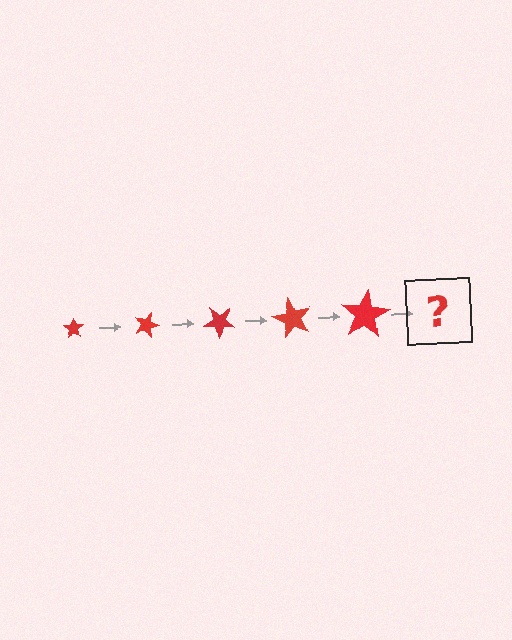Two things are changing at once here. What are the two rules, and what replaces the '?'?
The two rules are that the star grows larger each step and it rotates 20 degrees each step. The '?' should be a star, larger than the previous one and rotated 100 degrees from the start.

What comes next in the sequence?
The next element should be a star, larger than the previous one and rotated 100 degrees from the start.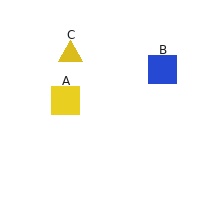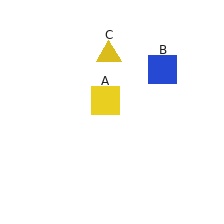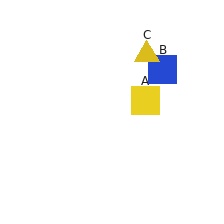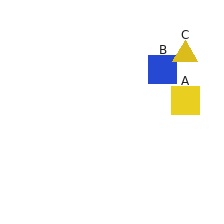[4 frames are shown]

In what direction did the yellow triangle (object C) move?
The yellow triangle (object C) moved right.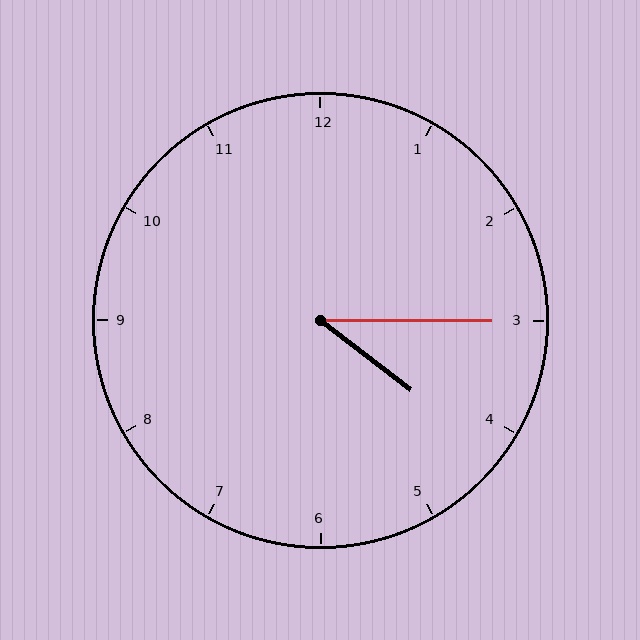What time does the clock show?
4:15.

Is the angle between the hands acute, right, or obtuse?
It is acute.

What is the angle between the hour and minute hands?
Approximately 38 degrees.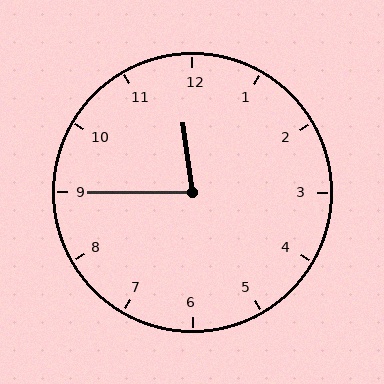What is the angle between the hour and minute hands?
Approximately 82 degrees.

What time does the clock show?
11:45.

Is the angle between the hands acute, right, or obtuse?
It is acute.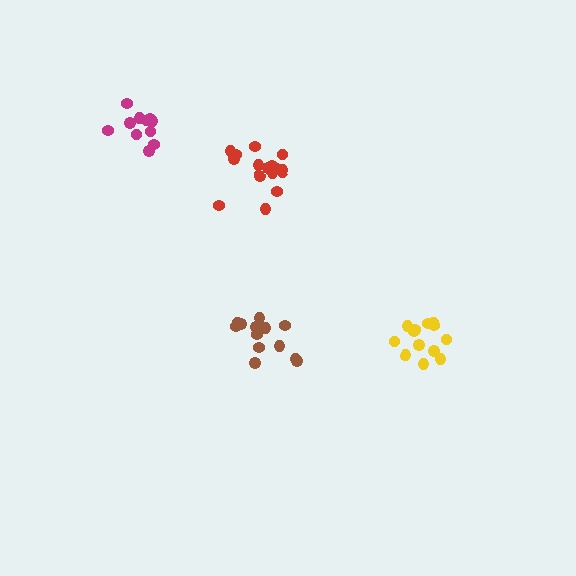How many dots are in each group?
Group 1: 13 dots, Group 2: 16 dots, Group 3: 13 dots, Group 4: 11 dots (53 total).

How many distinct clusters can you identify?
There are 4 distinct clusters.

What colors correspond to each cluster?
The clusters are colored: brown, red, yellow, magenta.